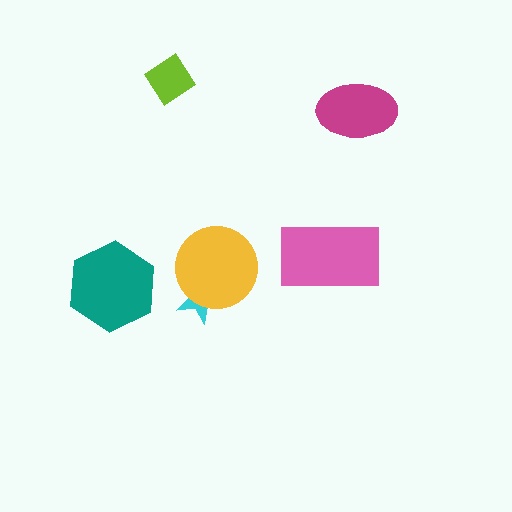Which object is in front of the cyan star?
The yellow circle is in front of the cyan star.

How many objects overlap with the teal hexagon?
0 objects overlap with the teal hexagon.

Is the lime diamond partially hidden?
No, no other shape covers it.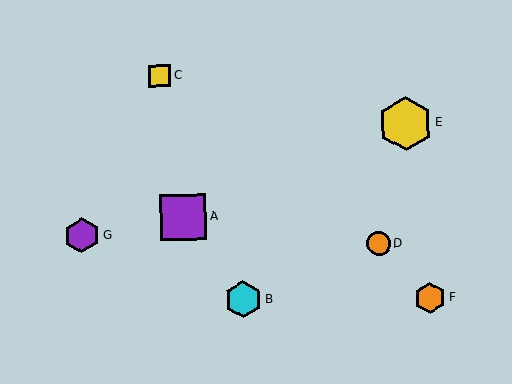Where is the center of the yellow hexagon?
The center of the yellow hexagon is at (405, 124).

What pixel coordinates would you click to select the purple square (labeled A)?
Click at (183, 217) to select the purple square A.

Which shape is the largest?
The yellow hexagon (labeled E) is the largest.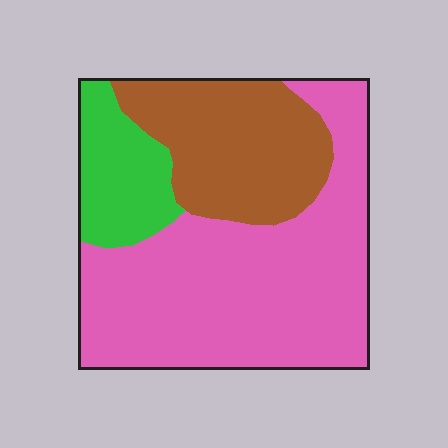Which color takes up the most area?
Pink, at roughly 60%.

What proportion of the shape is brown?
Brown takes up between a quarter and a half of the shape.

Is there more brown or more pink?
Pink.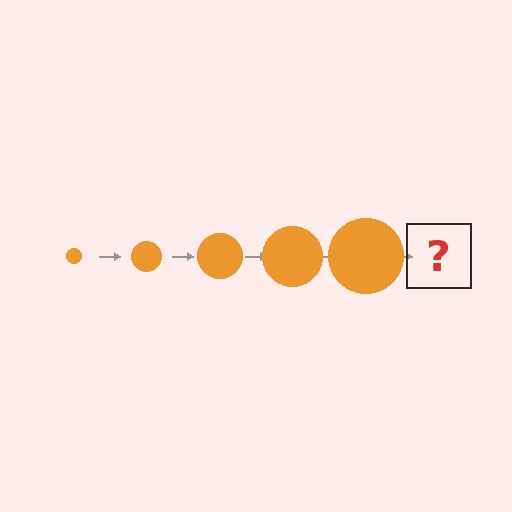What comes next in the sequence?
The next element should be an orange circle, larger than the previous one.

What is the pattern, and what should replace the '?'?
The pattern is that the circle gets progressively larger each step. The '?' should be an orange circle, larger than the previous one.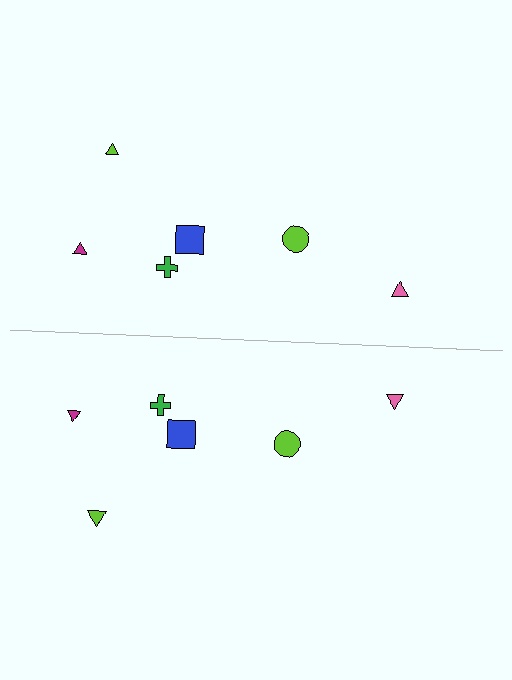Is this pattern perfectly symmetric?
No, the pattern is not perfectly symmetric. The lime triangle on the bottom side has a different size than its mirror counterpart.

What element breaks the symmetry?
The lime triangle on the bottom side has a different size than its mirror counterpart.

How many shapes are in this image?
There are 12 shapes in this image.